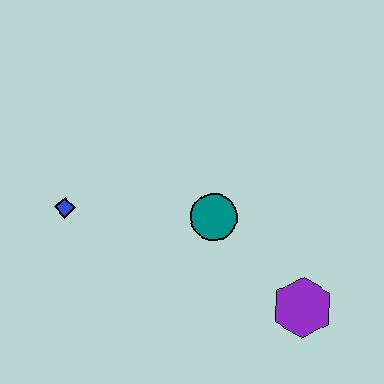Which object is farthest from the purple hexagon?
The blue diamond is farthest from the purple hexagon.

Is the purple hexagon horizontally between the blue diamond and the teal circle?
No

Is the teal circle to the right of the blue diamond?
Yes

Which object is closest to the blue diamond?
The teal circle is closest to the blue diamond.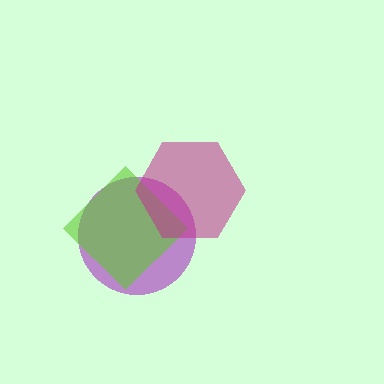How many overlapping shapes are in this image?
There are 3 overlapping shapes in the image.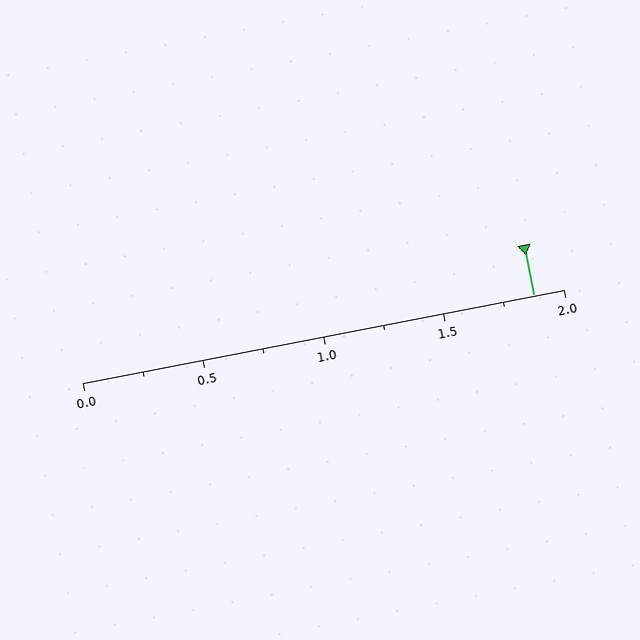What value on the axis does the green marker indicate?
The marker indicates approximately 1.88.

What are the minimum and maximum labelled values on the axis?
The axis runs from 0.0 to 2.0.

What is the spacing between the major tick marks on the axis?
The major ticks are spaced 0.5 apart.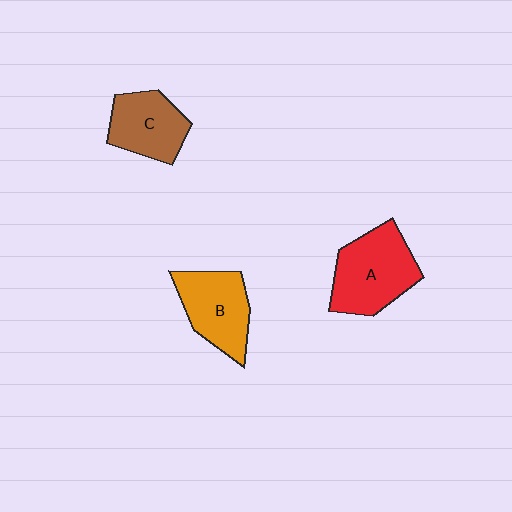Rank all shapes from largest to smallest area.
From largest to smallest: A (red), B (orange), C (brown).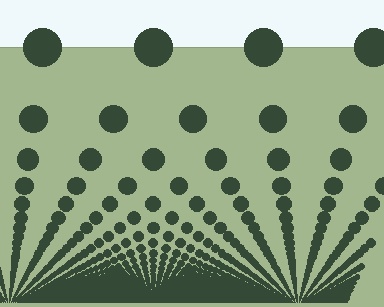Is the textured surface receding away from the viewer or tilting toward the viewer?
The surface appears to tilt toward the viewer. Texture elements get larger and sparser toward the top.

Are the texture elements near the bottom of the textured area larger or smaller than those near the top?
Smaller. The gradient is inverted — elements near the bottom are smaller and denser.